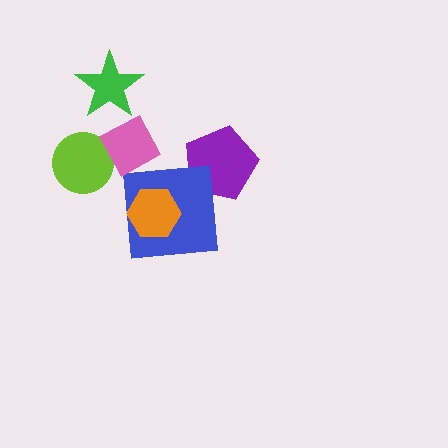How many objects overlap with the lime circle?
1 object overlaps with the lime circle.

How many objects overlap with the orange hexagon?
1 object overlaps with the orange hexagon.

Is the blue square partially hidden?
Yes, it is partially covered by another shape.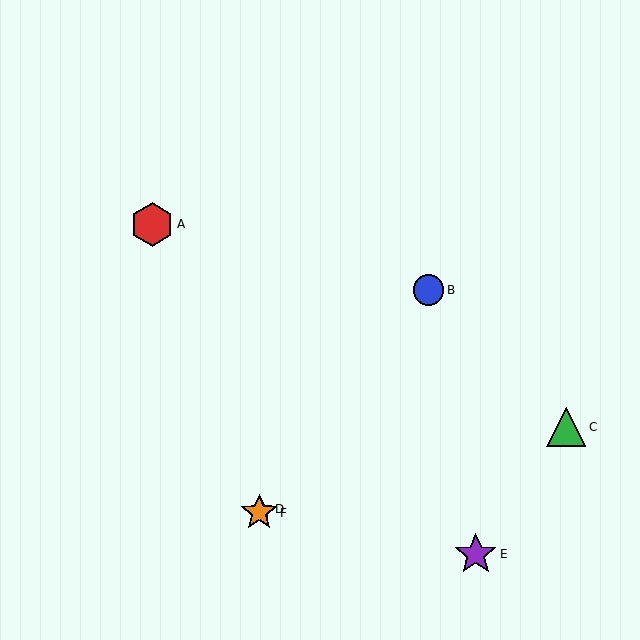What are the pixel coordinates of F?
Object F is at (259, 513).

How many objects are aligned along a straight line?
3 objects (B, D, F) are aligned along a straight line.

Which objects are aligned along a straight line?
Objects B, D, F are aligned along a straight line.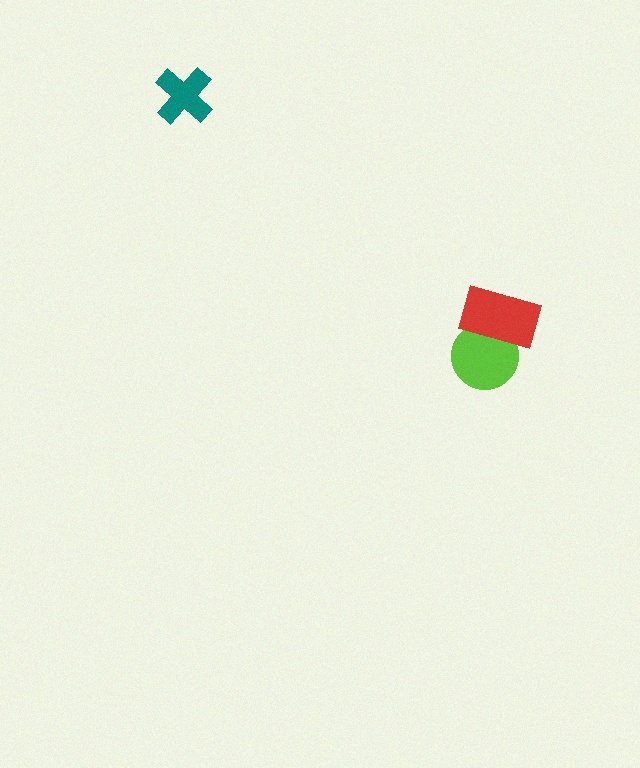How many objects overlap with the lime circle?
1 object overlaps with the lime circle.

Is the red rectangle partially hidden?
No, no other shape covers it.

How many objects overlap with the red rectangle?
1 object overlaps with the red rectangle.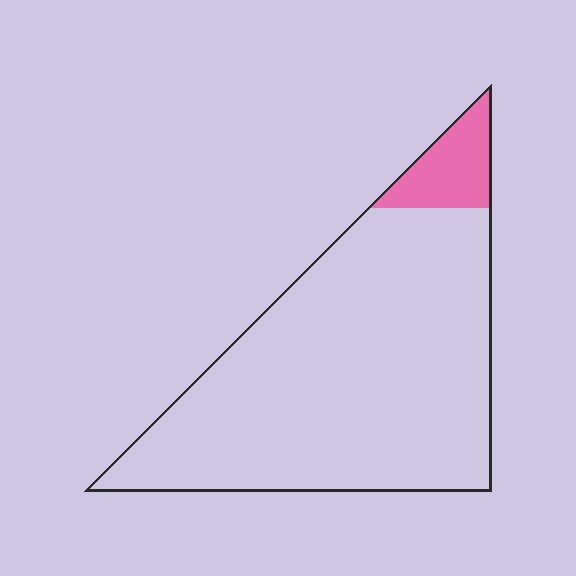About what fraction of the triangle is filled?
About one tenth (1/10).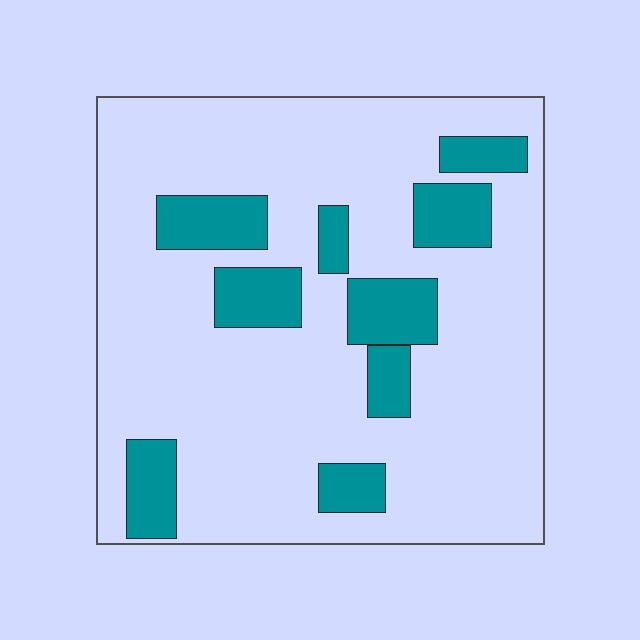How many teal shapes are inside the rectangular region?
9.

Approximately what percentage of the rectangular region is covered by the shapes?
Approximately 20%.